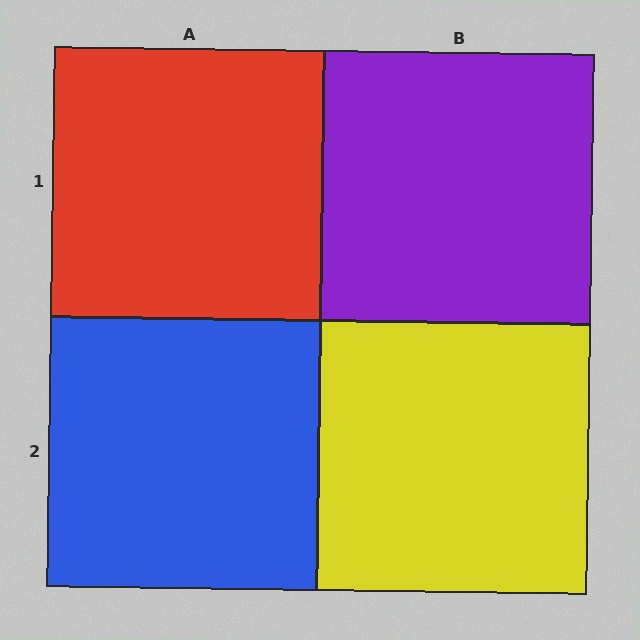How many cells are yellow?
1 cell is yellow.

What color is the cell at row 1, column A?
Red.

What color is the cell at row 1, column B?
Purple.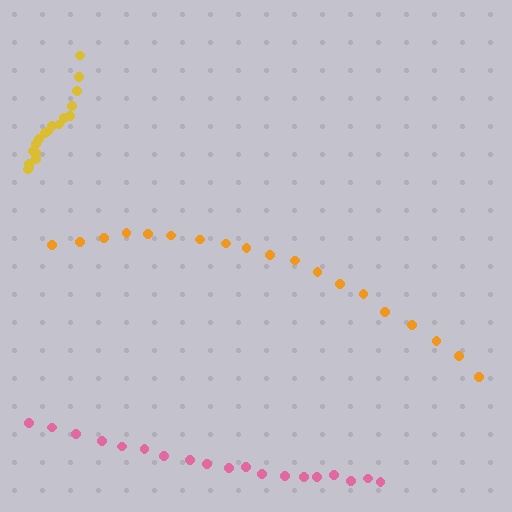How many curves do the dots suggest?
There are 3 distinct paths.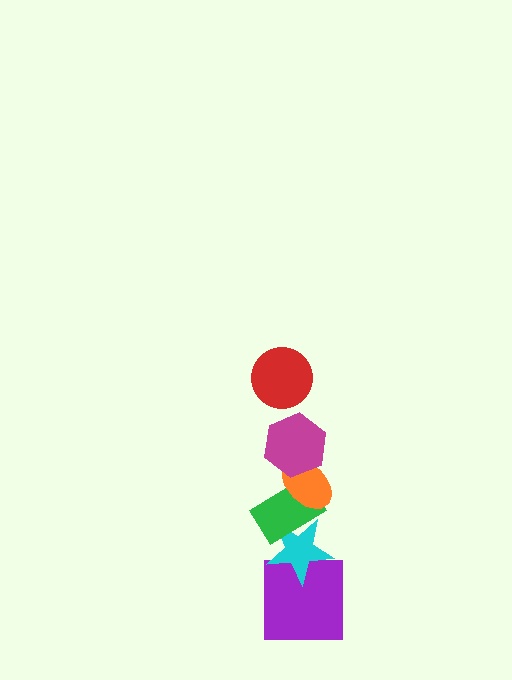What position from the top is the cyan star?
The cyan star is 5th from the top.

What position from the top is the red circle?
The red circle is 1st from the top.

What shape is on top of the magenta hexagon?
The red circle is on top of the magenta hexagon.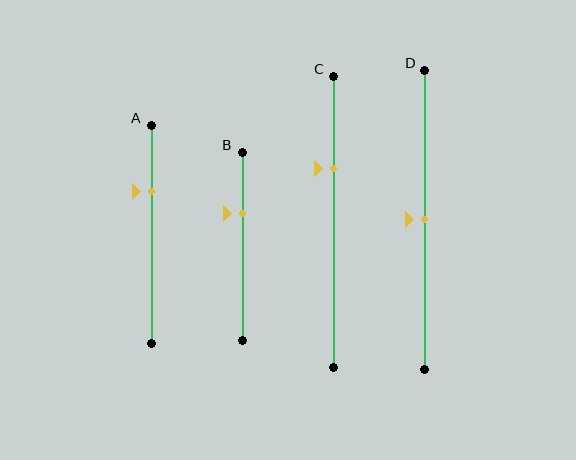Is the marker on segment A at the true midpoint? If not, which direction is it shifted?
No, the marker on segment A is shifted upward by about 20% of the segment length.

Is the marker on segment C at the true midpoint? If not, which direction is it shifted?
No, the marker on segment C is shifted upward by about 18% of the segment length.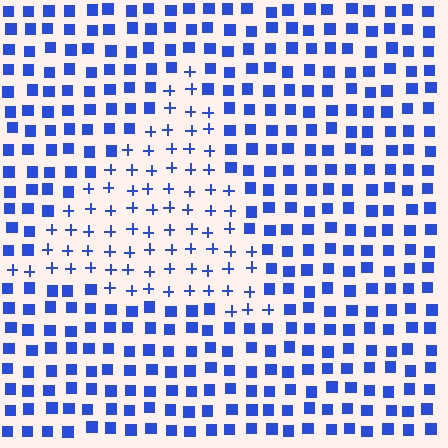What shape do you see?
I see a triangle.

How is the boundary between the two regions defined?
The boundary is defined by a change in element shape: plus signs inside vs. squares outside. All elements share the same color and spacing.